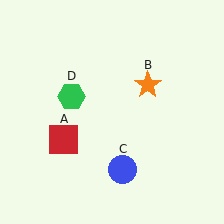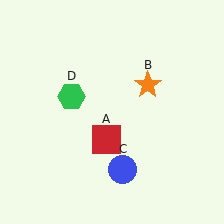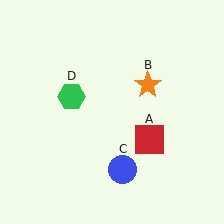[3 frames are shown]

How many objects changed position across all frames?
1 object changed position: red square (object A).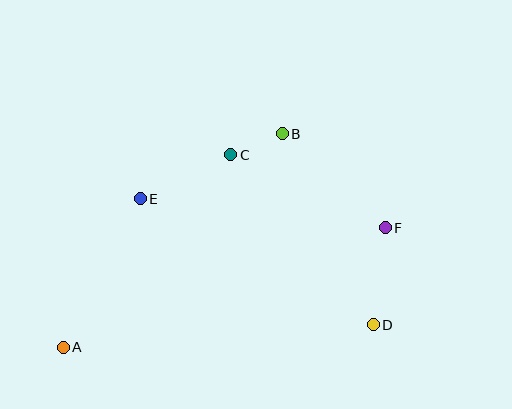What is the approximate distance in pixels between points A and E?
The distance between A and E is approximately 168 pixels.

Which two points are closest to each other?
Points B and C are closest to each other.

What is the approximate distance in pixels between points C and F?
The distance between C and F is approximately 171 pixels.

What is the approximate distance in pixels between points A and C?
The distance between A and C is approximately 256 pixels.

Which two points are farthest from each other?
Points A and F are farthest from each other.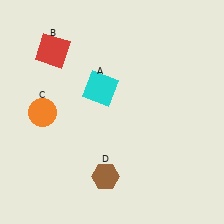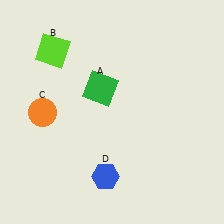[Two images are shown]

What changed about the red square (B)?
In Image 1, B is red. In Image 2, it changed to lime.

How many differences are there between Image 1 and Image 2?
There are 3 differences between the two images.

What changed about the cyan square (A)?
In Image 1, A is cyan. In Image 2, it changed to green.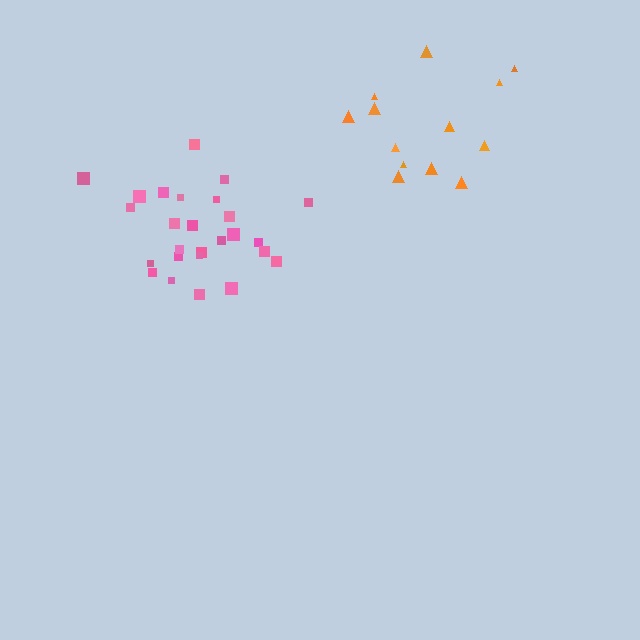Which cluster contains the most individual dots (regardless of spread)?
Pink (26).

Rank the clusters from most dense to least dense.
pink, orange.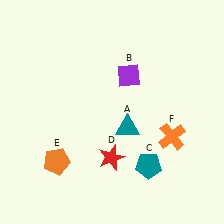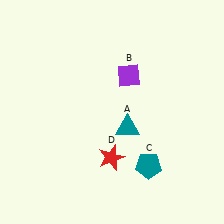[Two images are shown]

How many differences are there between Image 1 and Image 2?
There are 2 differences between the two images.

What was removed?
The orange pentagon (E), the orange cross (F) were removed in Image 2.